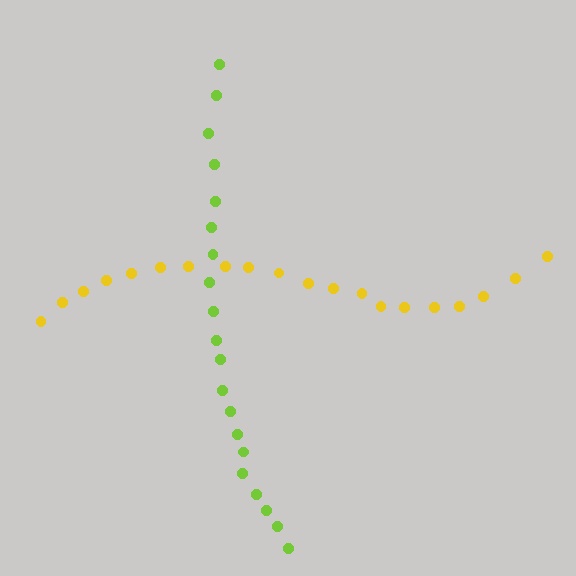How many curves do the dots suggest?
There are 2 distinct paths.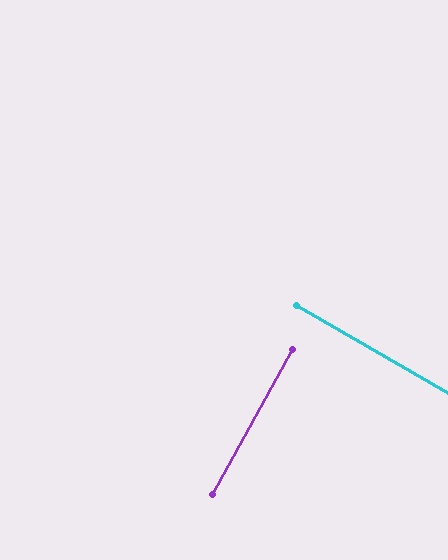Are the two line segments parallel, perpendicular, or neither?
Perpendicular — they meet at approximately 89°.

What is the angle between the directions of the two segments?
Approximately 89 degrees.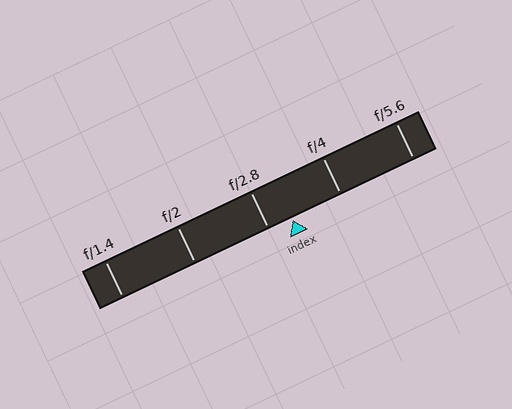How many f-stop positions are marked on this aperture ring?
There are 5 f-stop positions marked.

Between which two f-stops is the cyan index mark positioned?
The index mark is between f/2.8 and f/4.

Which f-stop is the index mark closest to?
The index mark is closest to f/2.8.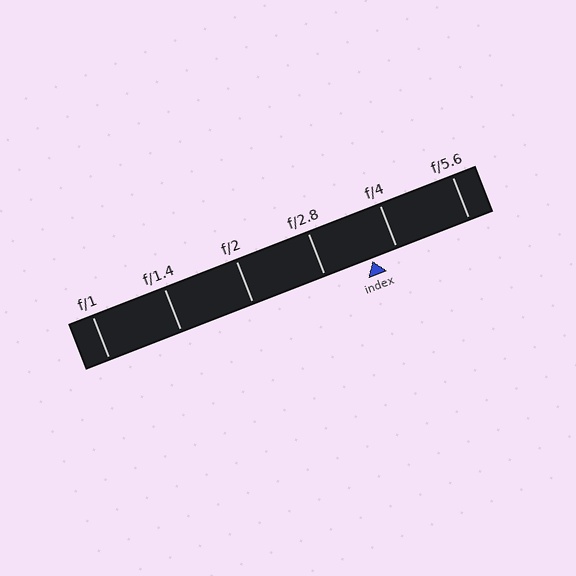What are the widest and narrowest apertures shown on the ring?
The widest aperture shown is f/1 and the narrowest is f/5.6.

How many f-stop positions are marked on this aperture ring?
There are 6 f-stop positions marked.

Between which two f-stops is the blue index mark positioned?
The index mark is between f/2.8 and f/4.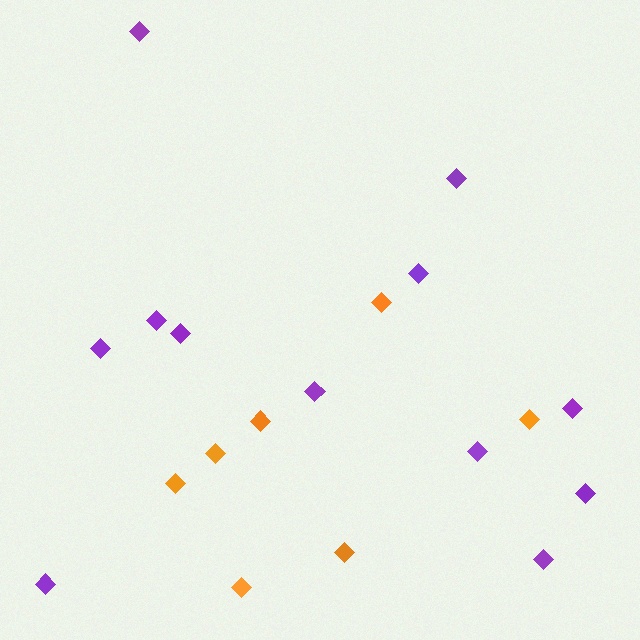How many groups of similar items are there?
There are 2 groups: one group of purple diamonds (12) and one group of orange diamonds (7).